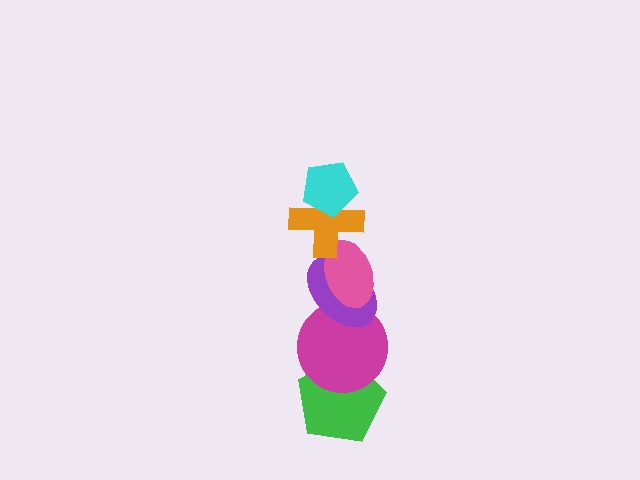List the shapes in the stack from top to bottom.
From top to bottom: the cyan pentagon, the orange cross, the pink ellipse, the purple ellipse, the magenta circle, the green pentagon.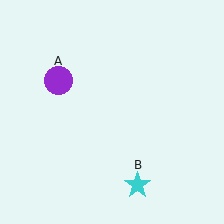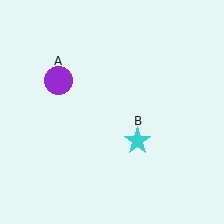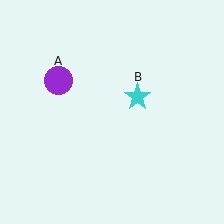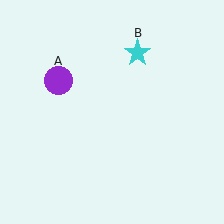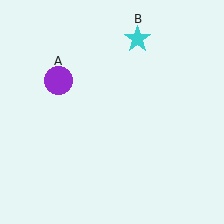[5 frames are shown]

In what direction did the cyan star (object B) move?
The cyan star (object B) moved up.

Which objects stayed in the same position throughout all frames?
Purple circle (object A) remained stationary.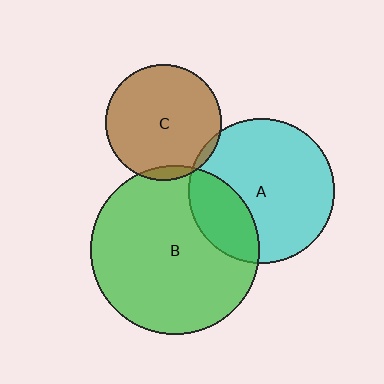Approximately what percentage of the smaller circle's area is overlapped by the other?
Approximately 5%.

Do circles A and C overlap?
Yes.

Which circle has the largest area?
Circle B (green).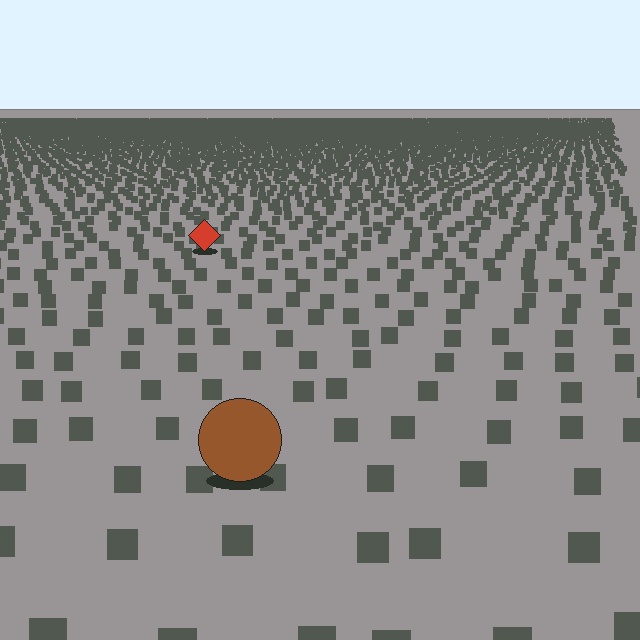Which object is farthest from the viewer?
The red diamond is farthest from the viewer. It appears smaller and the ground texture around it is denser.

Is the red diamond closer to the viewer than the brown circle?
No. The brown circle is closer — you can tell from the texture gradient: the ground texture is coarser near it.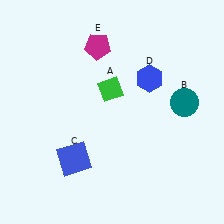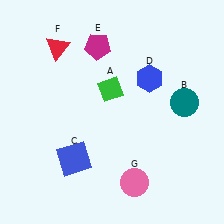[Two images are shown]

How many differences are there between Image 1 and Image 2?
There are 2 differences between the two images.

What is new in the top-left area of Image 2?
A red triangle (F) was added in the top-left area of Image 2.